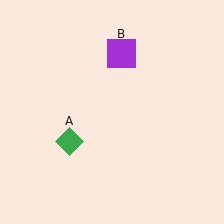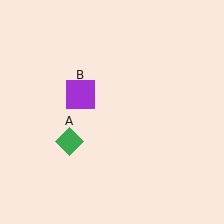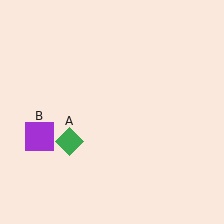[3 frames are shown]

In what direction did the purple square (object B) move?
The purple square (object B) moved down and to the left.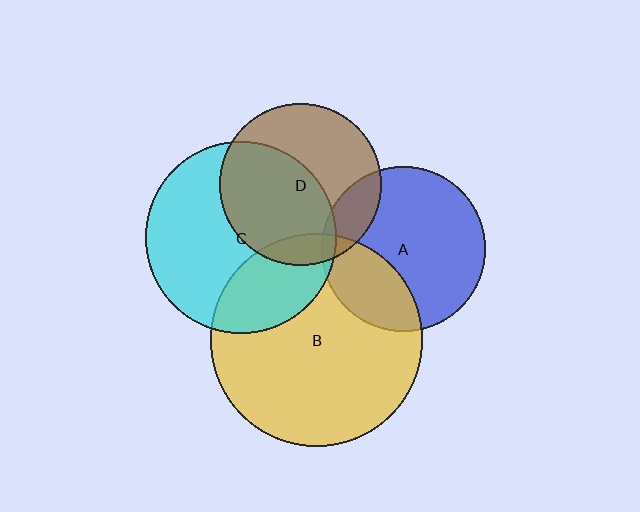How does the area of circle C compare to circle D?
Approximately 1.4 times.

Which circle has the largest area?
Circle B (yellow).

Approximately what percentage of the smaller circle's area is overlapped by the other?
Approximately 30%.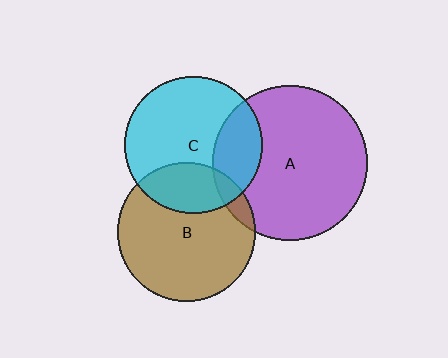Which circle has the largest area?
Circle A (purple).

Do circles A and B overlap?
Yes.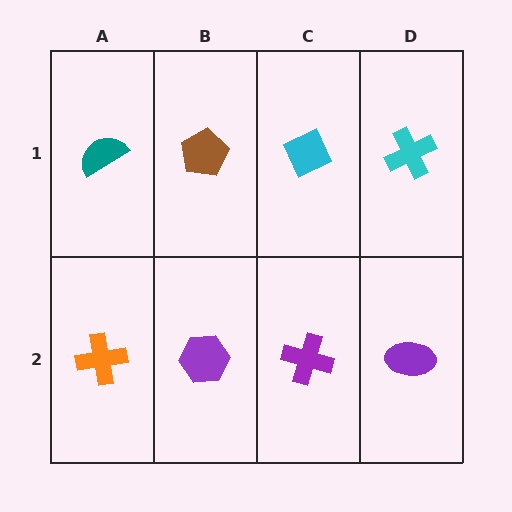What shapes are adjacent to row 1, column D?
A purple ellipse (row 2, column D), a cyan diamond (row 1, column C).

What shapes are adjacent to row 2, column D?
A cyan cross (row 1, column D), a purple cross (row 2, column C).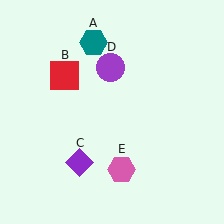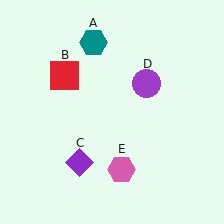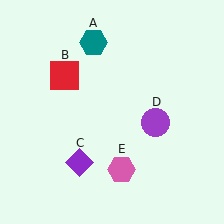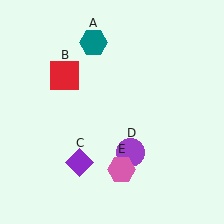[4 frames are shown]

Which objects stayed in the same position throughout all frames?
Teal hexagon (object A) and red square (object B) and purple diamond (object C) and pink hexagon (object E) remained stationary.